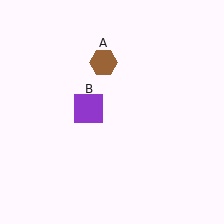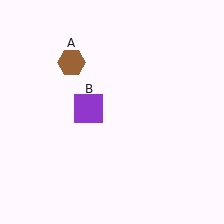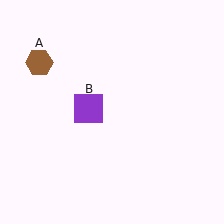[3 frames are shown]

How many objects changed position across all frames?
1 object changed position: brown hexagon (object A).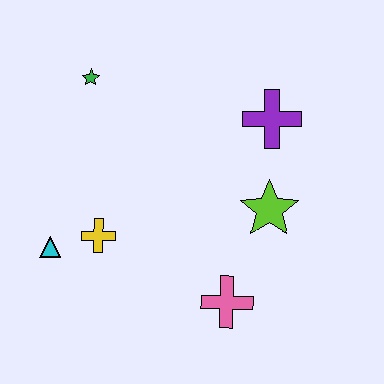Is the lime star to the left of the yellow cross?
No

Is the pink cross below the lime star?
Yes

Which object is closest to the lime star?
The purple cross is closest to the lime star.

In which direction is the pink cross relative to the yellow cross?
The pink cross is to the right of the yellow cross.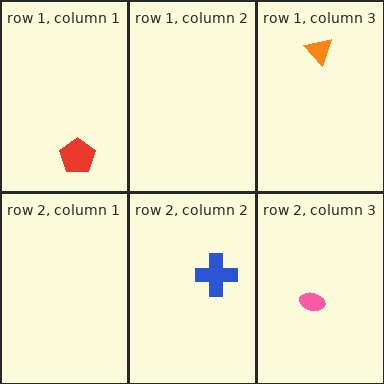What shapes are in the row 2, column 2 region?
The blue cross.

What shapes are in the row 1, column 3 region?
The orange triangle.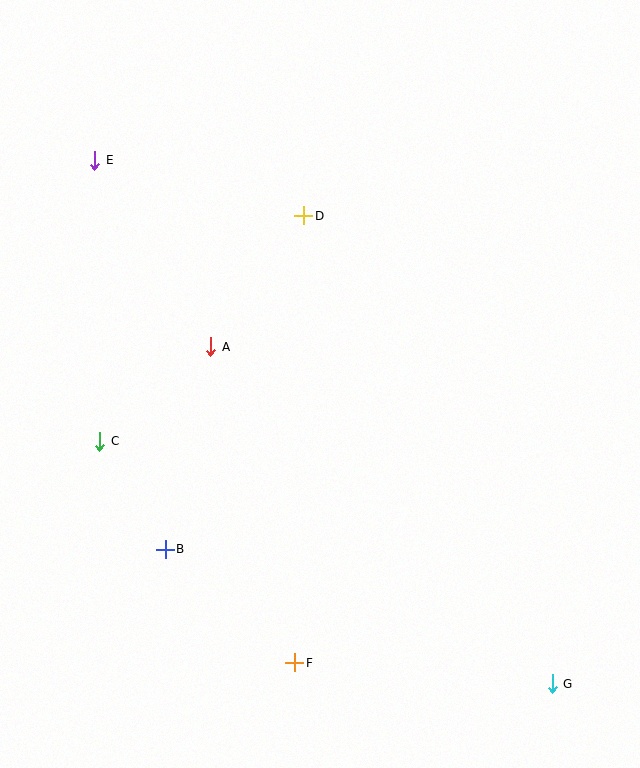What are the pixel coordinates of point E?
Point E is at (95, 160).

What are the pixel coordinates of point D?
Point D is at (304, 215).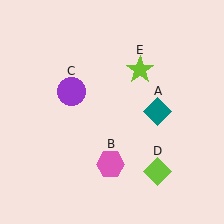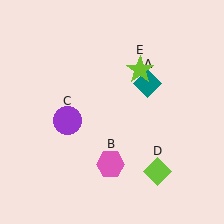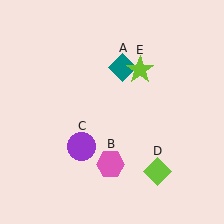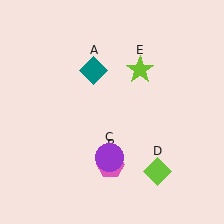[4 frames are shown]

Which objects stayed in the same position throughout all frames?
Pink hexagon (object B) and lime diamond (object D) and lime star (object E) remained stationary.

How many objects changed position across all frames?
2 objects changed position: teal diamond (object A), purple circle (object C).